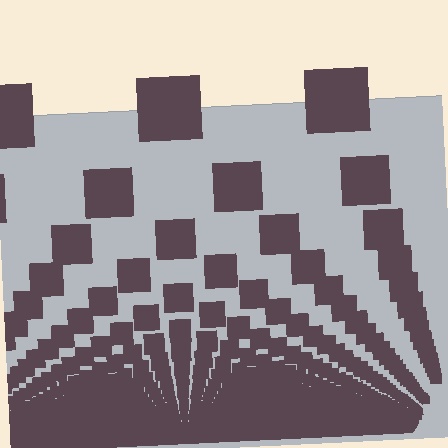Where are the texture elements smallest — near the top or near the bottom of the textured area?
Near the bottom.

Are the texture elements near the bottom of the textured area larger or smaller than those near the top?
Smaller. The gradient is inverted — elements near the bottom are smaller and denser.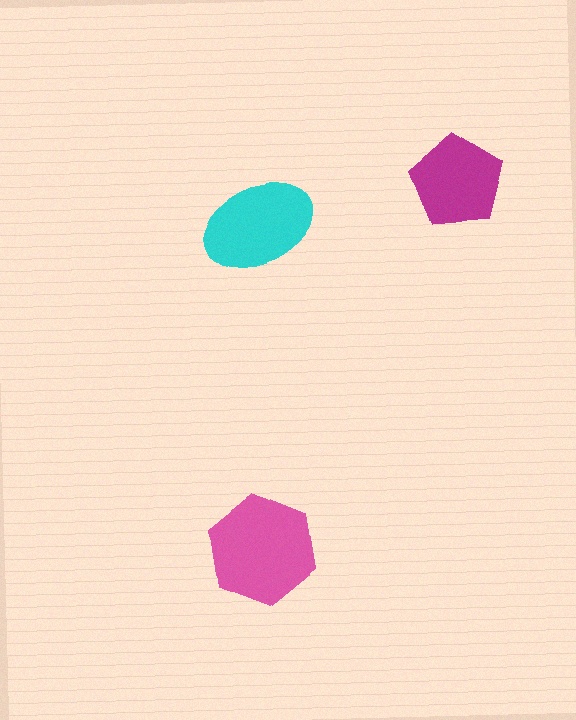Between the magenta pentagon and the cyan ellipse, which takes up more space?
The cyan ellipse.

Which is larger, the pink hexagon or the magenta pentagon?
The pink hexagon.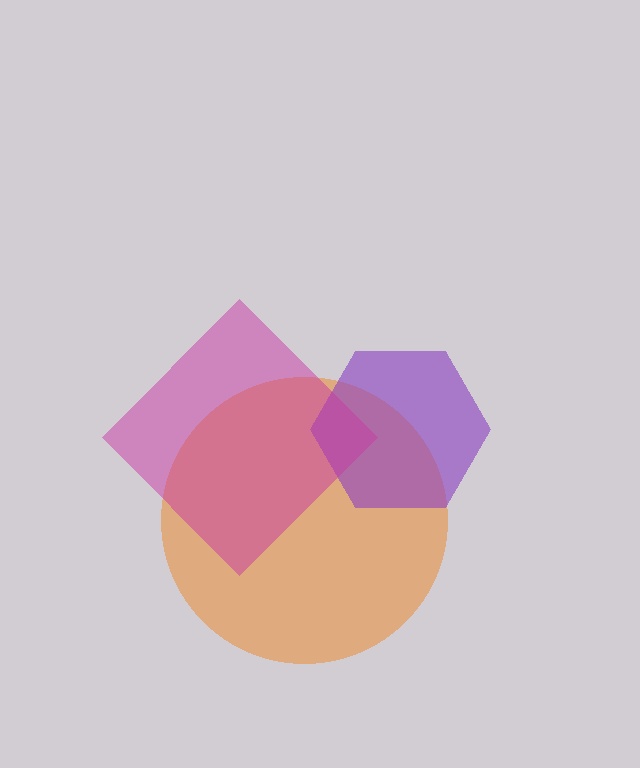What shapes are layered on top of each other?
The layered shapes are: an orange circle, a purple hexagon, a magenta diamond.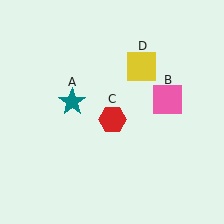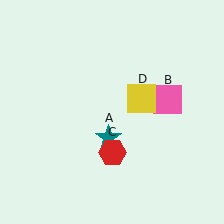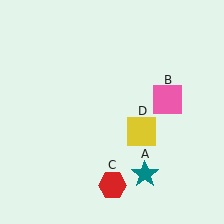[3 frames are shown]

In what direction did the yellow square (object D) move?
The yellow square (object D) moved down.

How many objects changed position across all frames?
3 objects changed position: teal star (object A), red hexagon (object C), yellow square (object D).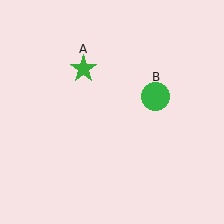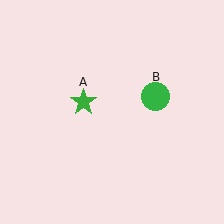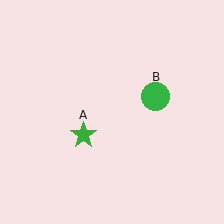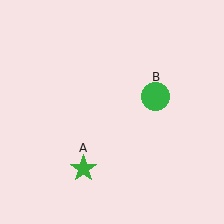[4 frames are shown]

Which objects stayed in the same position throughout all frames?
Green circle (object B) remained stationary.